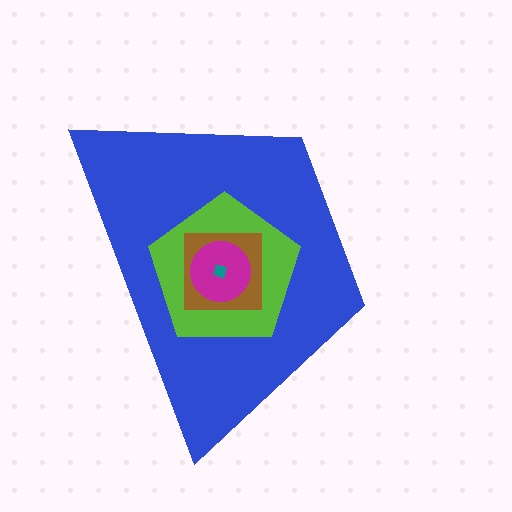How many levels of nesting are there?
5.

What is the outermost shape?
The blue trapezoid.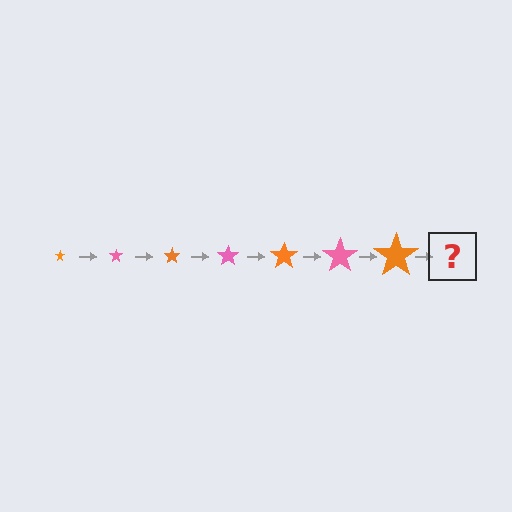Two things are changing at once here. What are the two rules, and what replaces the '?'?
The two rules are that the star grows larger each step and the color cycles through orange and pink. The '?' should be a pink star, larger than the previous one.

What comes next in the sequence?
The next element should be a pink star, larger than the previous one.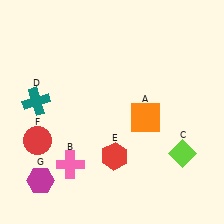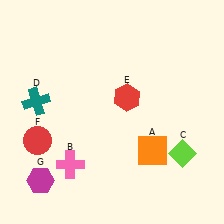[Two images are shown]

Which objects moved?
The objects that moved are: the orange square (A), the red hexagon (E).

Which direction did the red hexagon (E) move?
The red hexagon (E) moved up.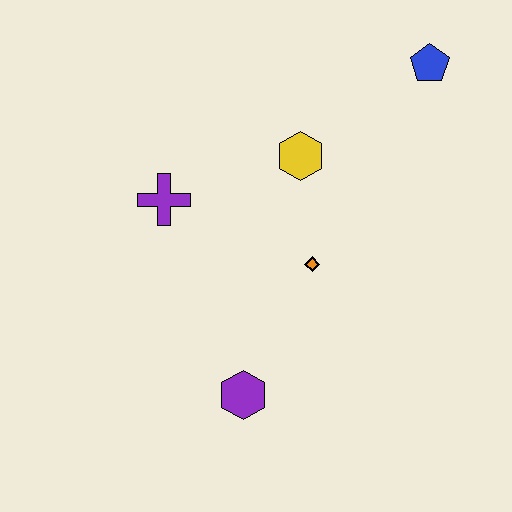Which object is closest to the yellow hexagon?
The orange diamond is closest to the yellow hexagon.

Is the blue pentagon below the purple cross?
No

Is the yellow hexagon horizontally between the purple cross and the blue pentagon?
Yes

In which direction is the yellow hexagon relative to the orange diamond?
The yellow hexagon is above the orange diamond.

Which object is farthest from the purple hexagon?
The blue pentagon is farthest from the purple hexagon.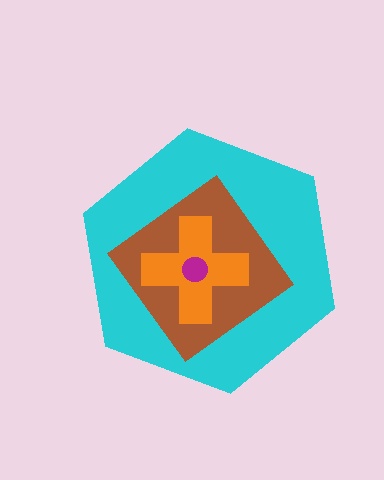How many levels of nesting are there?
4.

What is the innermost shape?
The magenta circle.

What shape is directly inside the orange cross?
The magenta circle.